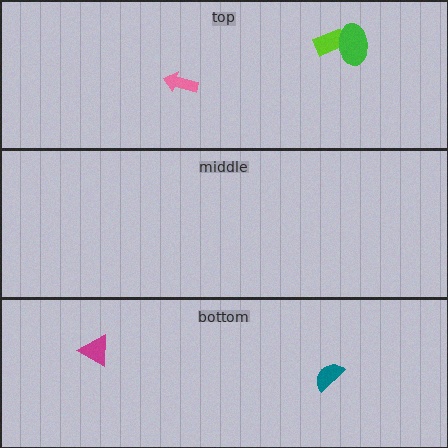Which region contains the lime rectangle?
The top region.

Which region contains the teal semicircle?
The bottom region.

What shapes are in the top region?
The pink arrow, the lime rectangle, the green ellipse.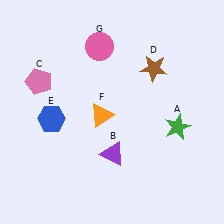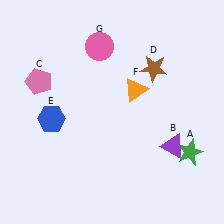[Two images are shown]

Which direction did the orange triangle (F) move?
The orange triangle (F) moved right.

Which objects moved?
The objects that moved are: the green star (A), the purple triangle (B), the orange triangle (F).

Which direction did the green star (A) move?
The green star (A) moved down.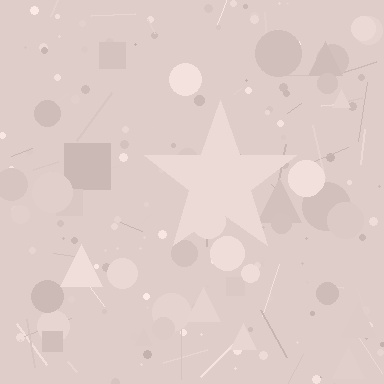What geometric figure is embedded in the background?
A star is embedded in the background.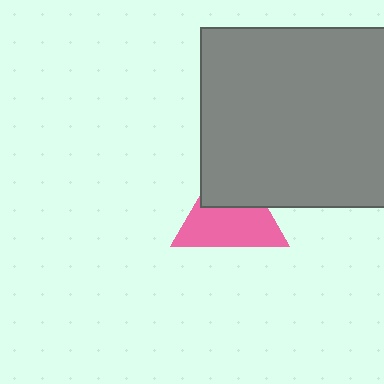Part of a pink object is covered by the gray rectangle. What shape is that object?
It is a triangle.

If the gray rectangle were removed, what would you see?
You would see the complete pink triangle.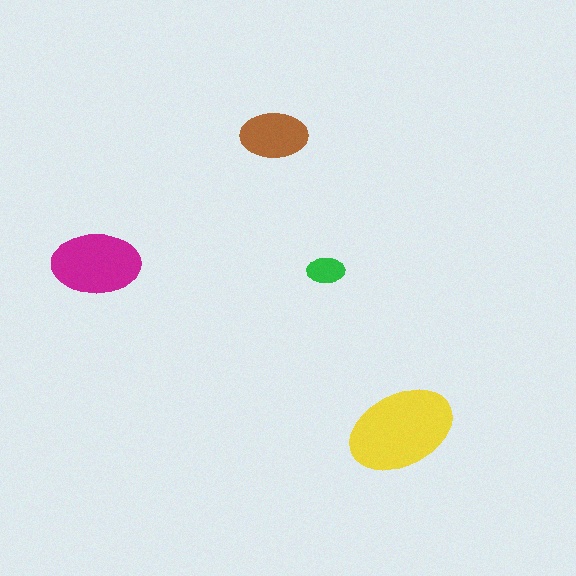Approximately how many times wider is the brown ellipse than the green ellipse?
About 2 times wider.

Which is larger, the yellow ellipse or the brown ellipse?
The yellow one.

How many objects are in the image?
There are 4 objects in the image.